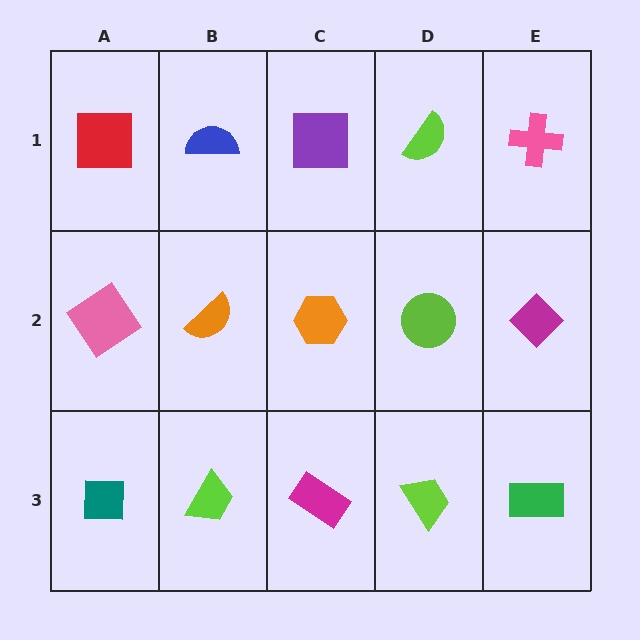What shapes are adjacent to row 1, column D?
A lime circle (row 2, column D), a purple square (row 1, column C), a pink cross (row 1, column E).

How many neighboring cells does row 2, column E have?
3.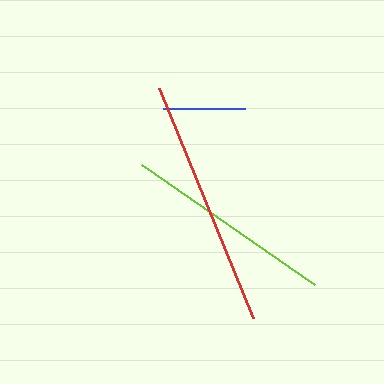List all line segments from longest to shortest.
From longest to shortest: red, lime, blue.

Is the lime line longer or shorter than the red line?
The red line is longer than the lime line.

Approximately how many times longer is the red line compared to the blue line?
The red line is approximately 3.1 times the length of the blue line.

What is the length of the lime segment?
The lime segment is approximately 211 pixels long.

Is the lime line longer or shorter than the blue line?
The lime line is longer than the blue line.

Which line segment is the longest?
The red line is the longest at approximately 248 pixels.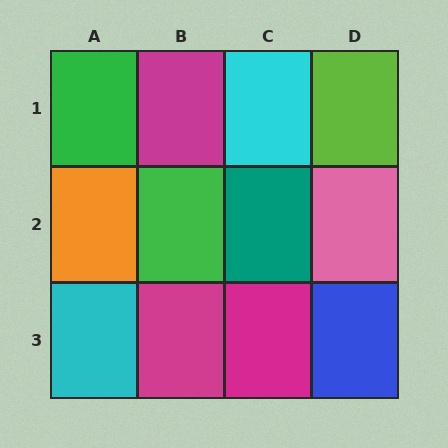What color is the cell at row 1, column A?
Green.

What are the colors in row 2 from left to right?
Orange, green, teal, pink.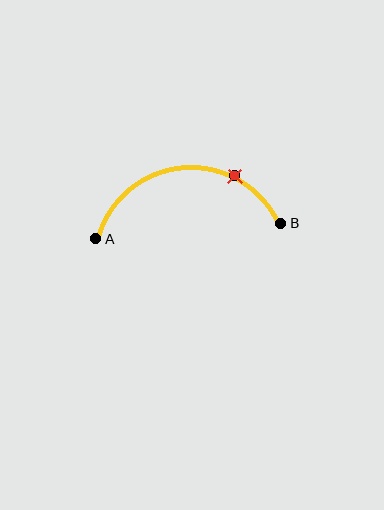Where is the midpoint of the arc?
The arc midpoint is the point on the curve farthest from the straight line joining A and B. It sits above that line.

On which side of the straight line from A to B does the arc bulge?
The arc bulges above the straight line connecting A and B.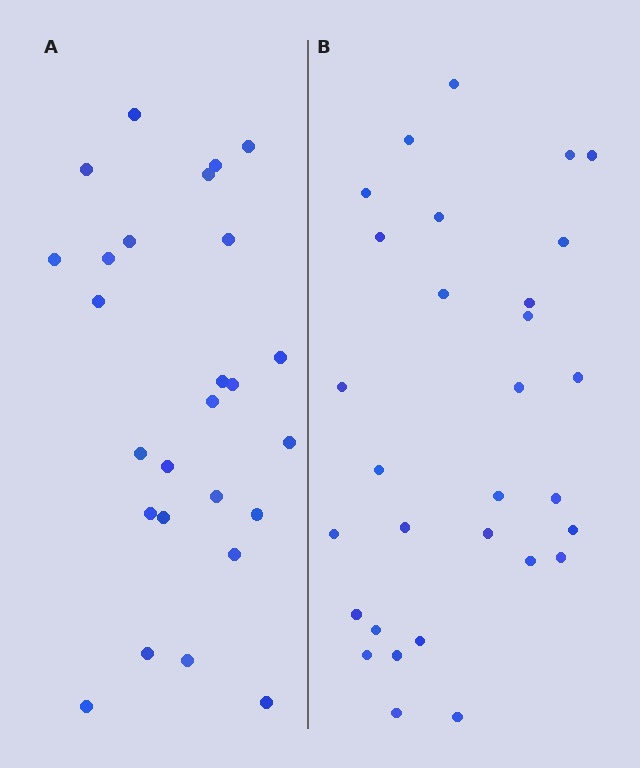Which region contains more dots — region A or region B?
Region B (the right region) has more dots.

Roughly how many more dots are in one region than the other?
Region B has about 4 more dots than region A.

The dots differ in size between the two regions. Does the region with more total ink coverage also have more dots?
No. Region A has more total ink coverage because its dots are larger, but region B actually contains more individual dots. Total area can be misleading — the number of items is what matters here.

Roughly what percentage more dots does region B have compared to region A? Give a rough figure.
About 15% more.